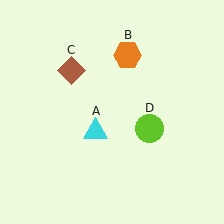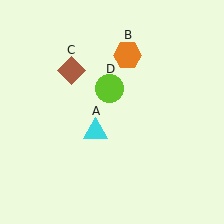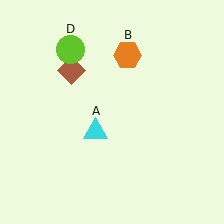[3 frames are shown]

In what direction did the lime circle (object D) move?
The lime circle (object D) moved up and to the left.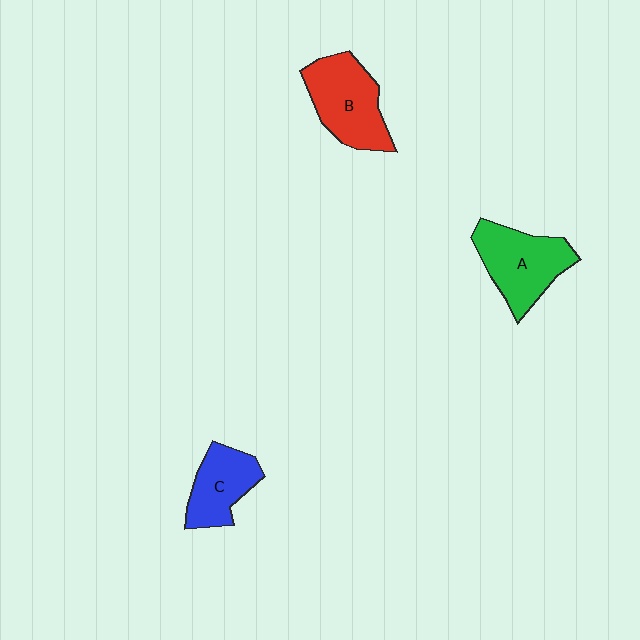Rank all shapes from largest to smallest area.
From largest to smallest: B (red), A (green), C (blue).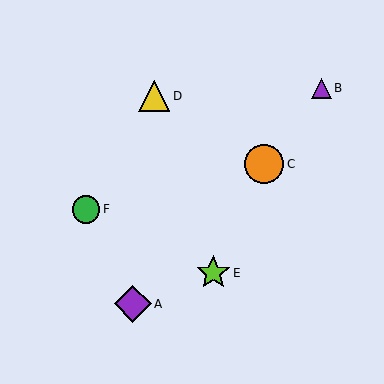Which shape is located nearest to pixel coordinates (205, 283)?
The lime star (labeled E) at (213, 273) is nearest to that location.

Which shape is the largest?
The orange circle (labeled C) is the largest.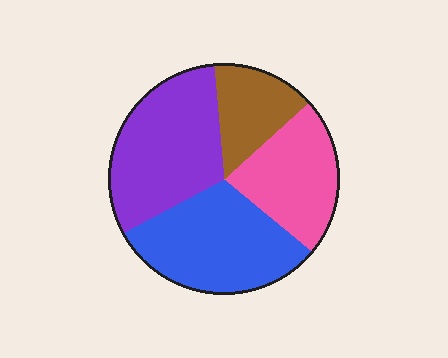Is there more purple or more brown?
Purple.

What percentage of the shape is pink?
Pink covers about 25% of the shape.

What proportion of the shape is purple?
Purple covers around 30% of the shape.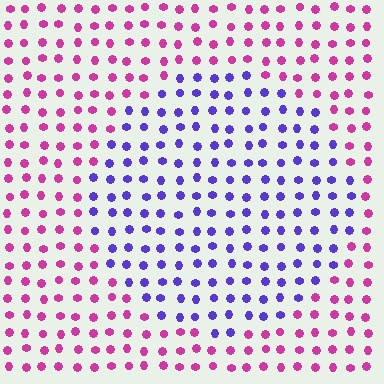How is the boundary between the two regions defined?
The boundary is defined purely by a slight shift in hue (about 64 degrees). Spacing, size, and orientation are identical on both sides.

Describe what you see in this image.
The image is filled with small magenta elements in a uniform arrangement. A circle-shaped region is visible where the elements are tinted to a slightly different hue, forming a subtle color boundary.